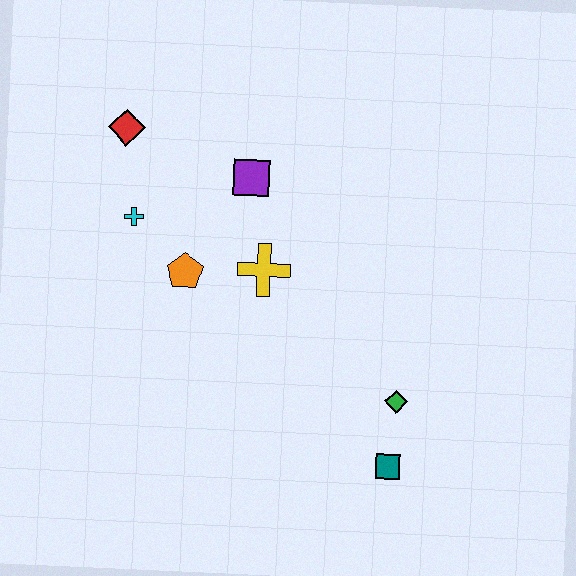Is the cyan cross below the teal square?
No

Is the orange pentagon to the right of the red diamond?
Yes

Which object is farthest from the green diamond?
The red diamond is farthest from the green diamond.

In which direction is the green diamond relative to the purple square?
The green diamond is below the purple square.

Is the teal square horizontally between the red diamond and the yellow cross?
No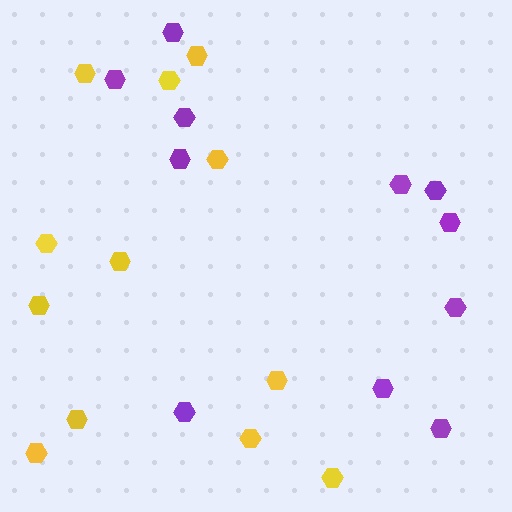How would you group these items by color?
There are 2 groups: one group of purple hexagons (11) and one group of yellow hexagons (12).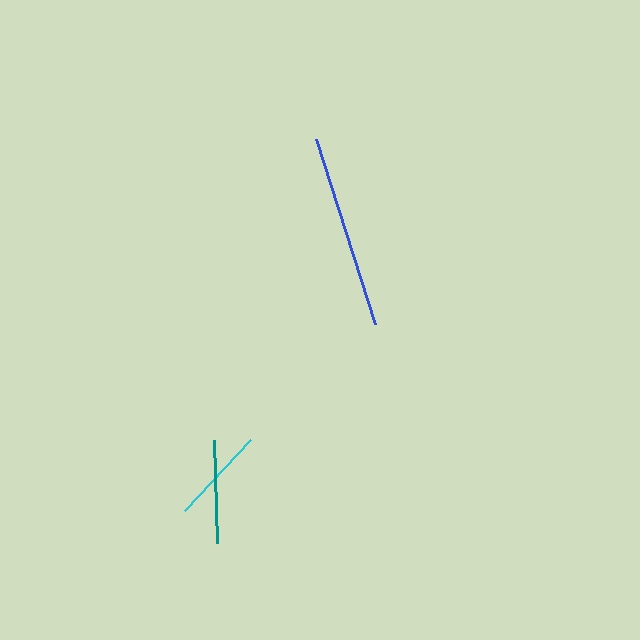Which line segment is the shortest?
The cyan line is the shortest at approximately 97 pixels.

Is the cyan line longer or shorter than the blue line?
The blue line is longer than the cyan line.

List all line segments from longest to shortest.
From longest to shortest: blue, teal, cyan.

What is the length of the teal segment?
The teal segment is approximately 103 pixels long.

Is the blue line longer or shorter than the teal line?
The blue line is longer than the teal line.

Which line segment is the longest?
The blue line is the longest at approximately 194 pixels.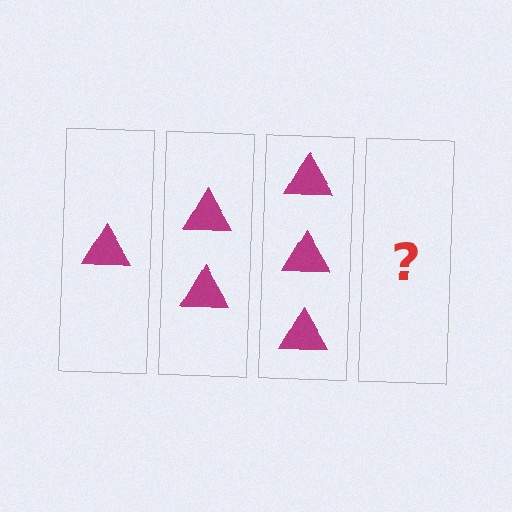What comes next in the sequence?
The next element should be 4 triangles.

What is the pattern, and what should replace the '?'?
The pattern is that each step adds one more triangle. The '?' should be 4 triangles.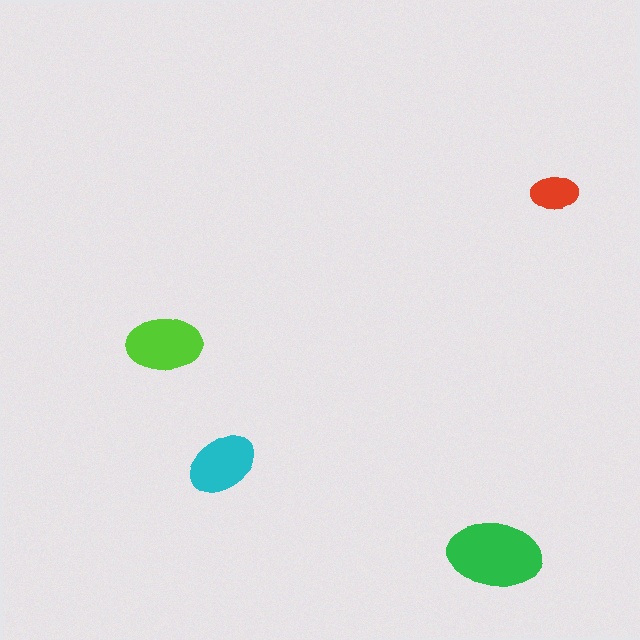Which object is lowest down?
The green ellipse is bottommost.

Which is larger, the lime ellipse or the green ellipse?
The green one.